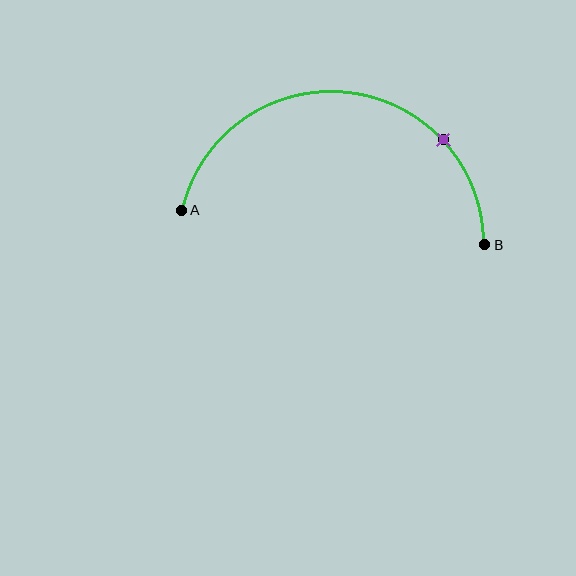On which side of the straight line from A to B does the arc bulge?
The arc bulges above the straight line connecting A and B.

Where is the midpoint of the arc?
The arc midpoint is the point on the curve farthest from the straight line joining A and B. It sits above that line.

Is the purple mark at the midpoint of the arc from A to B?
No. The purple mark lies on the arc but is closer to endpoint B. The arc midpoint would be at the point on the curve equidistant along the arc from both A and B.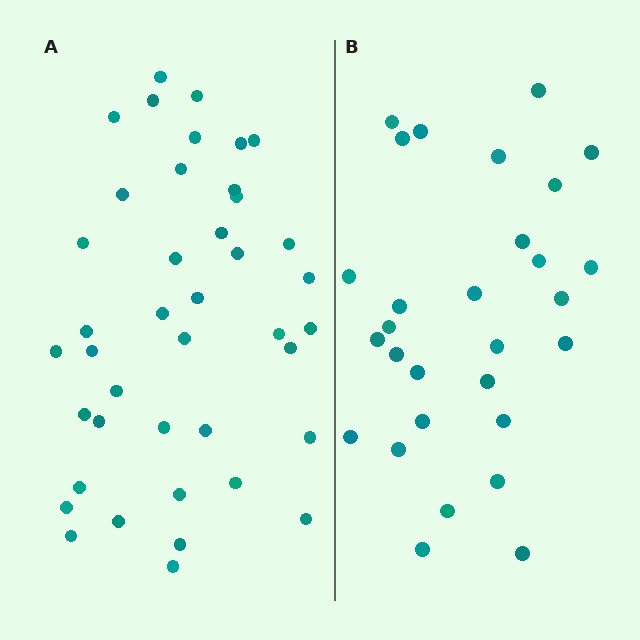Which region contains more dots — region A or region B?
Region A (the left region) has more dots.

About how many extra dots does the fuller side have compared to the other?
Region A has roughly 12 or so more dots than region B.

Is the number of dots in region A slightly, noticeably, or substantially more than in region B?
Region A has noticeably more, but not dramatically so. The ratio is roughly 1.4 to 1.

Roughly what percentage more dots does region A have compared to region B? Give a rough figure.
About 40% more.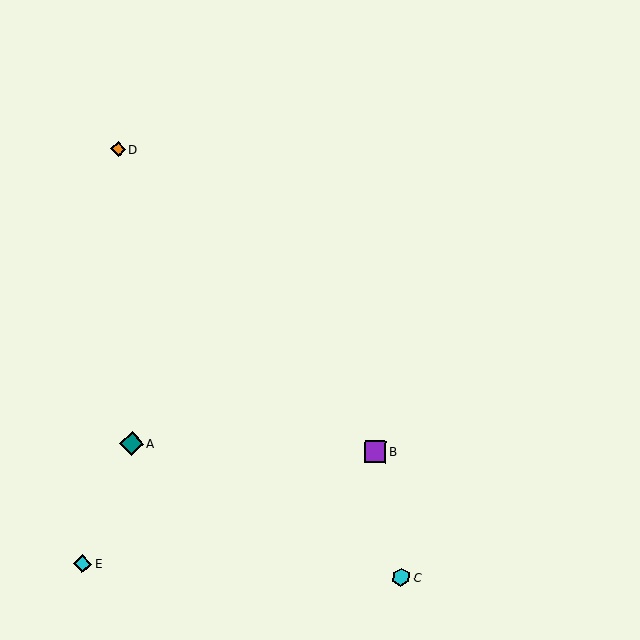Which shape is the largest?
The teal diamond (labeled A) is the largest.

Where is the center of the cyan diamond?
The center of the cyan diamond is at (83, 564).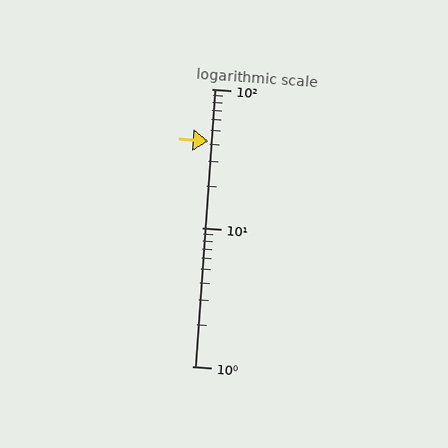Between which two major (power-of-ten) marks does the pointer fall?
The pointer is between 10 and 100.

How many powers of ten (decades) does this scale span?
The scale spans 2 decades, from 1 to 100.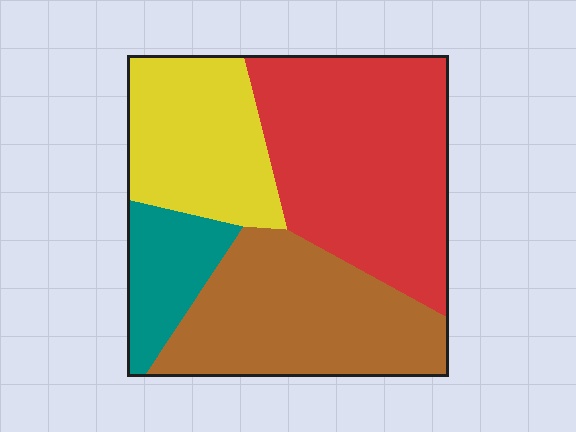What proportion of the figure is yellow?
Yellow takes up about one fifth (1/5) of the figure.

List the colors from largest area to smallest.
From largest to smallest: red, brown, yellow, teal.